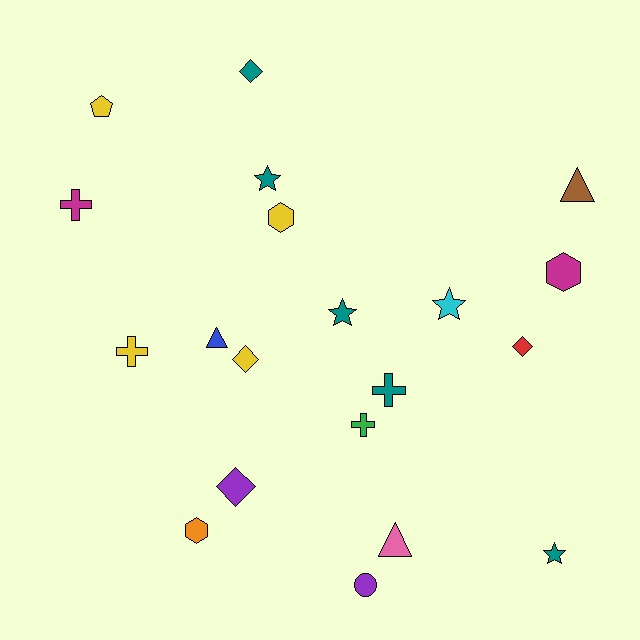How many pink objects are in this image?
There is 1 pink object.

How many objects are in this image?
There are 20 objects.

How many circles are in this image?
There is 1 circle.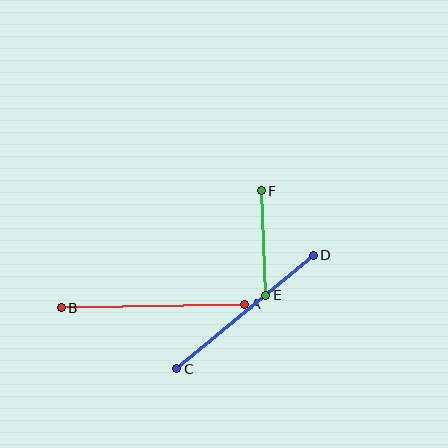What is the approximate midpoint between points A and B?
The midpoint is at approximately (153, 306) pixels.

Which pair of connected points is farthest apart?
Points A and B are farthest apart.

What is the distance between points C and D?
The distance is approximately 177 pixels.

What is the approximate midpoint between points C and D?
The midpoint is at approximately (245, 312) pixels.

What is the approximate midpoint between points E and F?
The midpoint is at approximately (263, 243) pixels.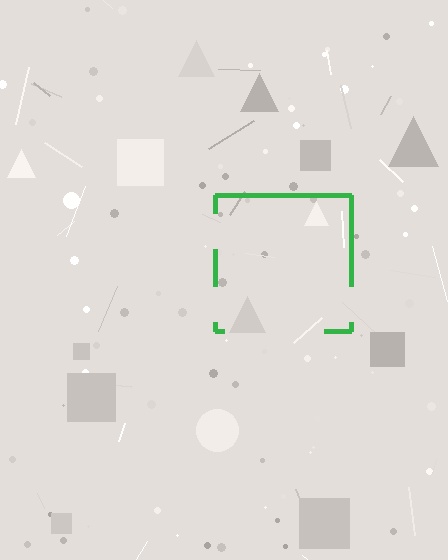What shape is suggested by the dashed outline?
The dashed outline suggests a square.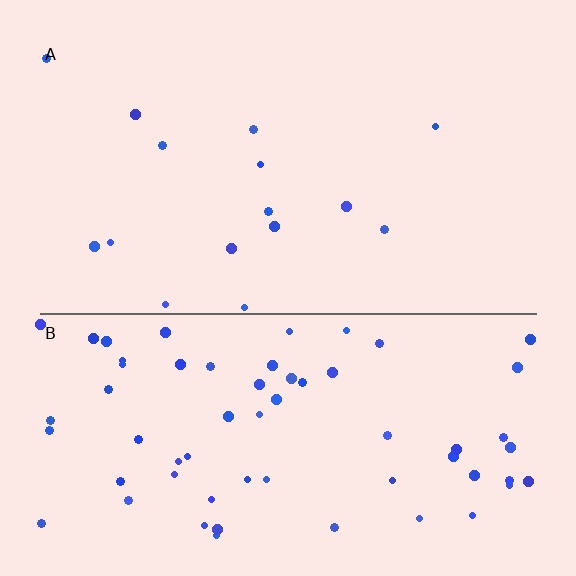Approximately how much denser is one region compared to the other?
Approximately 4.1× — region B over region A.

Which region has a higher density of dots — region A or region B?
B (the bottom).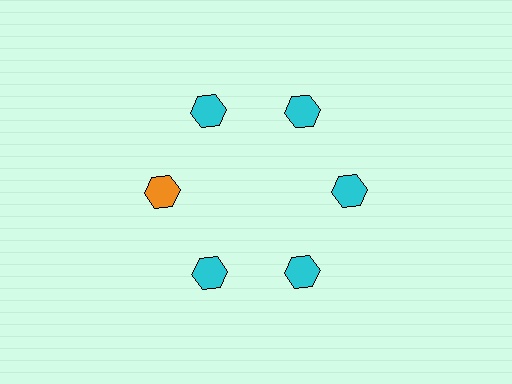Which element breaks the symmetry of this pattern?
The orange hexagon at roughly the 9 o'clock position breaks the symmetry. All other shapes are cyan hexagons.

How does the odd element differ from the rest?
It has a different color: orange instead of cyan.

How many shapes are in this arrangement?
There are 6 shapes arranged in a ring pattern.